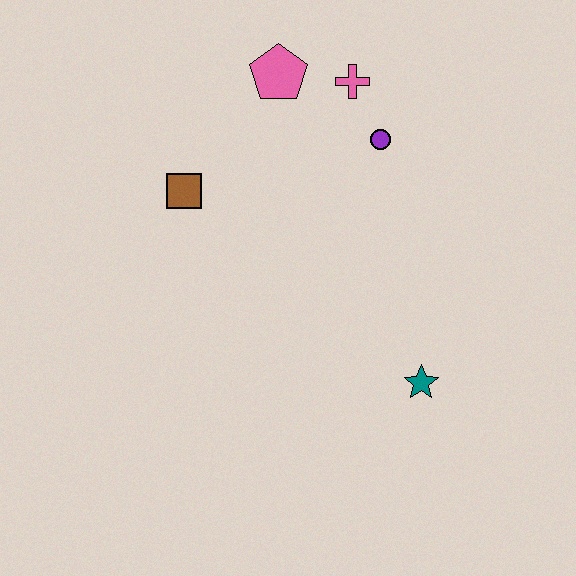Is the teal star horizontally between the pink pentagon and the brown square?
No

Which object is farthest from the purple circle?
The teal star is farthest from the purple circle.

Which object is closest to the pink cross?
The purple circle is closest to the pink cross.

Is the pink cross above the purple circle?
Yes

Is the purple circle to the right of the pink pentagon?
Yes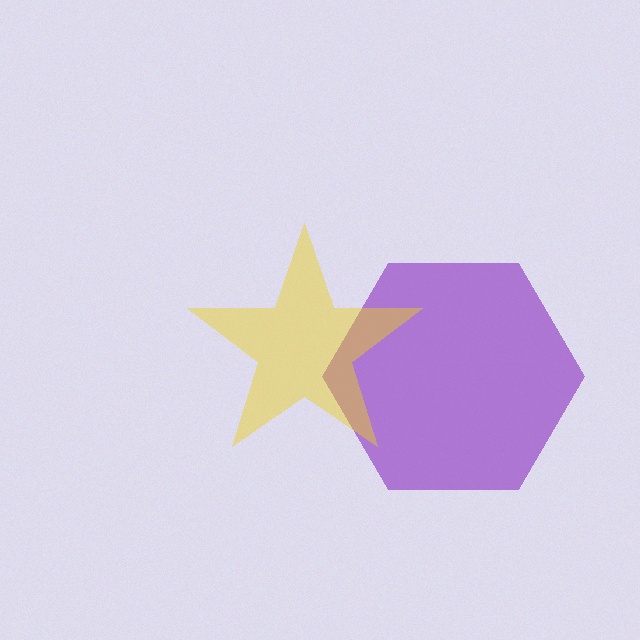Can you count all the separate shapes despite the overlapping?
Yes, there are 2 separate shapes.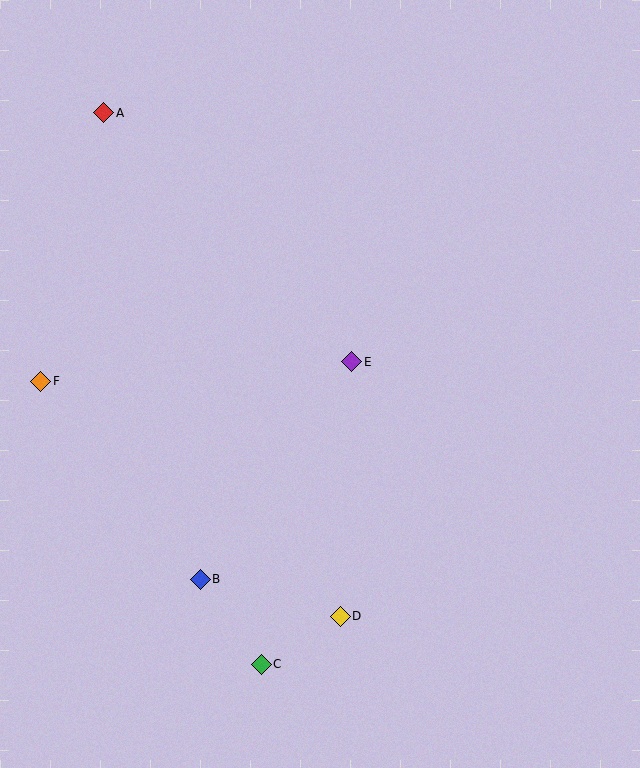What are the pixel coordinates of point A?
Point A is at (104, 113).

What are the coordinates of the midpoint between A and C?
The midpoint between A and C is at (182, 389).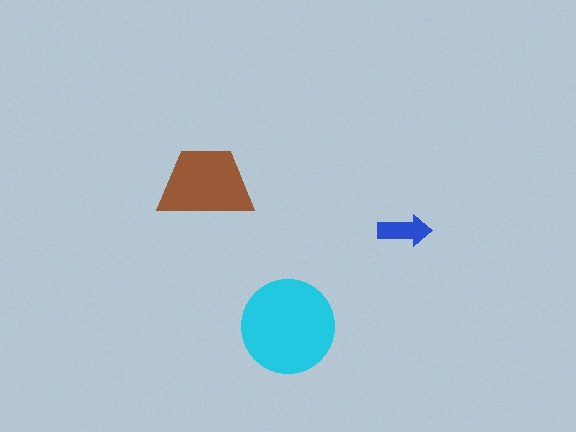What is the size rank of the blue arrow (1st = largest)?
3rd.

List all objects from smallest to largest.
The blue arrow, the brown trapezoid, the cyan circle.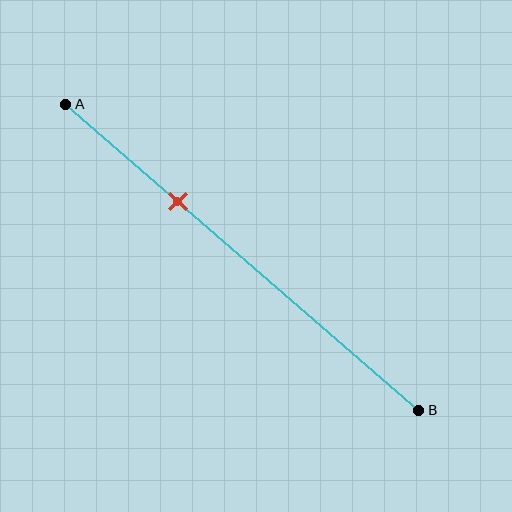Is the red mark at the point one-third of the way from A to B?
Yes, the mark is approximately at the one-third point.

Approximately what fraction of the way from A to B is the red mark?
The red mark is approximately 30% of the way from A to B.